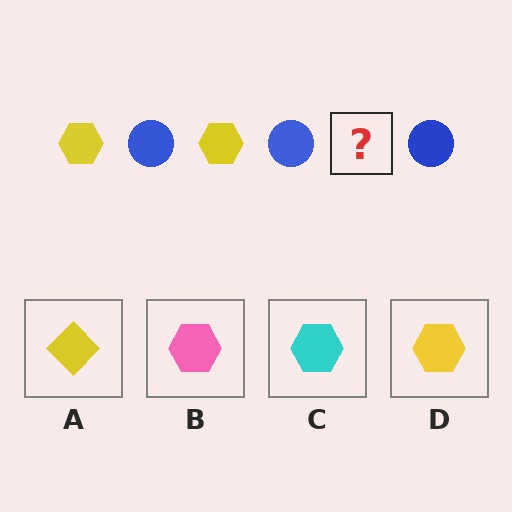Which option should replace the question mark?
Option D.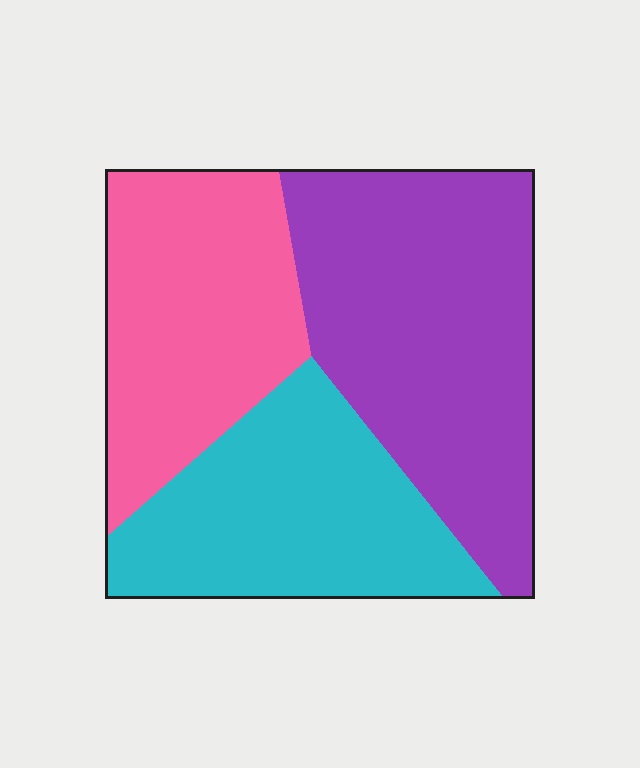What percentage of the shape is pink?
Pink covers about 30% of the shape.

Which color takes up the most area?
Purple, at roughly 40%.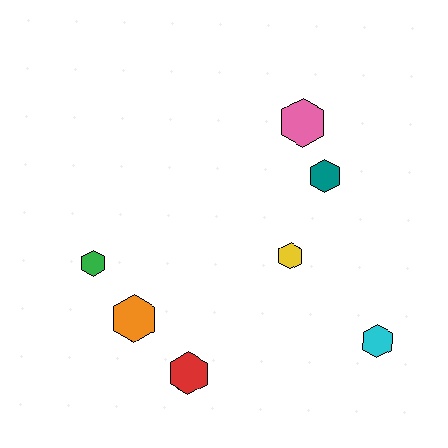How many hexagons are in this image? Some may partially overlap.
There are 7 hexagons.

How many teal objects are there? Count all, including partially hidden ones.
There is 1 teal object.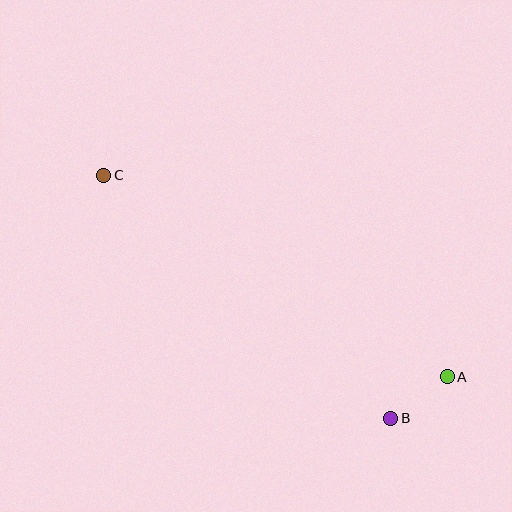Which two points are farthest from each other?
Points A and C are farthest from each other.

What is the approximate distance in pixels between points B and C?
The distance between B and C is approximately 376 pixels.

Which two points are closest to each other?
Points A and B are closest to each other.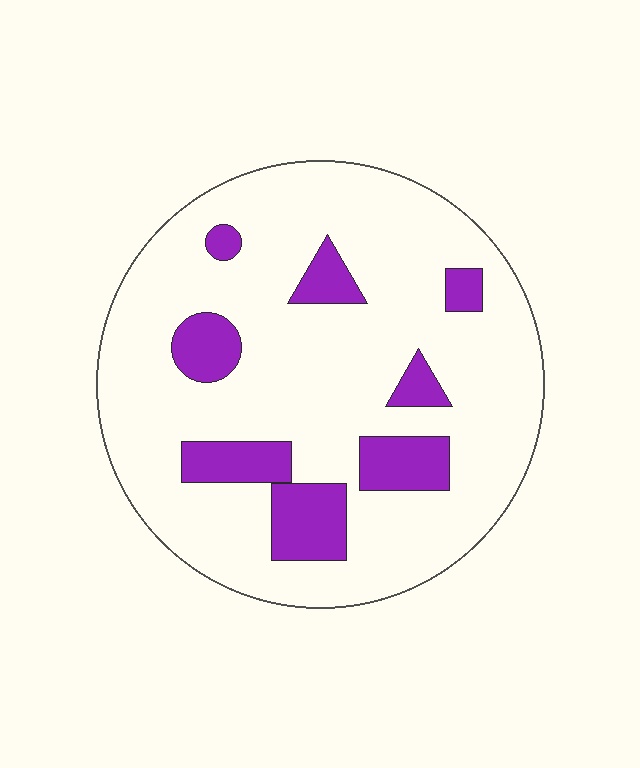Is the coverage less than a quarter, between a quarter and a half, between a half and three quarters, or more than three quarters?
Less than a quarter.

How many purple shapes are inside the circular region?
8.